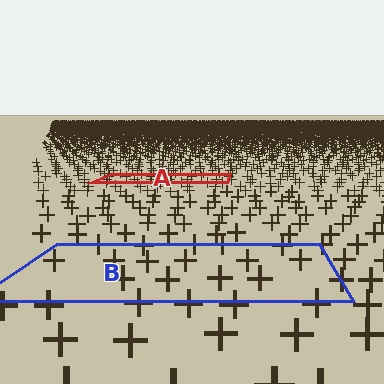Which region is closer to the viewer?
Region B is closer. The texture elements there are larger and more spread out.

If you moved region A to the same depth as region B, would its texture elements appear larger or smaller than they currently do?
They would appear larger. At a closer depth, the same texture elements are projected at a bigger on-screen size.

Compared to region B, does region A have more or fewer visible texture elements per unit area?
Region A has more texture elements per unit area — they are packed more densely because it is farther away.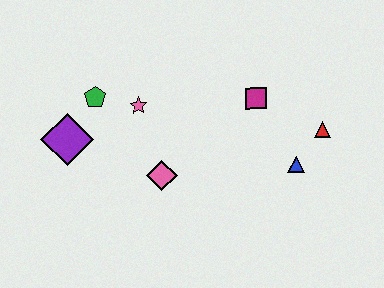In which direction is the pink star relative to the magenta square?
The pink star is to the left of the magenta square.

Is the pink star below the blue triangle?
No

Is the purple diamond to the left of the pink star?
Yes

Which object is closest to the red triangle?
The blue triangle is closest to the red triangle.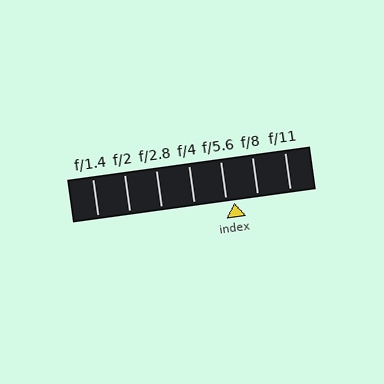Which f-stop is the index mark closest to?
The index mark is closest to f/5.6.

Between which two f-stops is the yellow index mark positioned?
The index mark is between f/5.6 and f/8.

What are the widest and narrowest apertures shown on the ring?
The widest aperture shown is f/1.4 and the narrowest is f/11.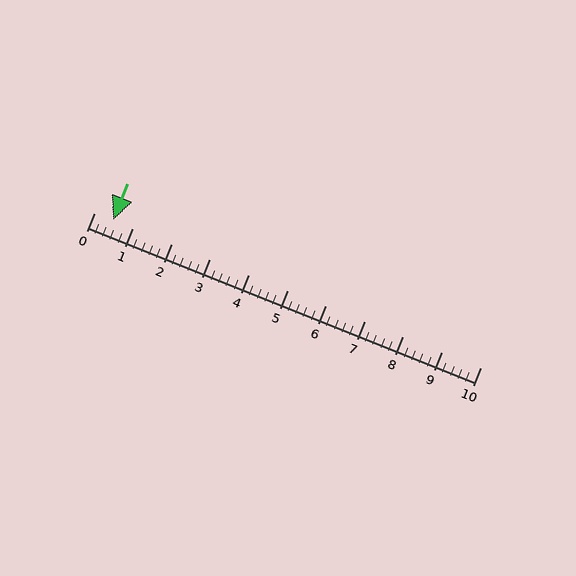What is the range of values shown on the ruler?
The ruler shows values from 0 to 10.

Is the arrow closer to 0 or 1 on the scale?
The arrow is closer to 1.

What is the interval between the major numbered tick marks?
The major tick marks are spaced 1 units apart.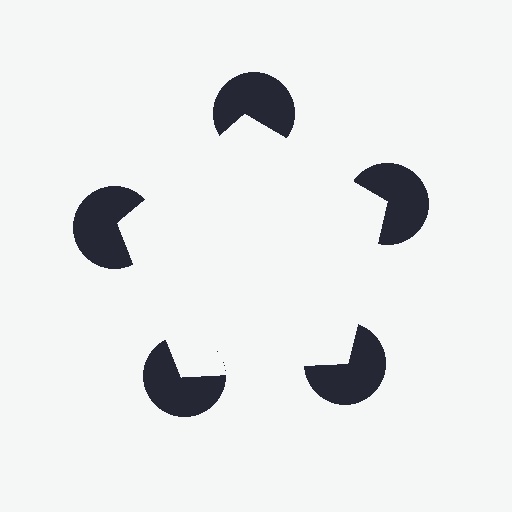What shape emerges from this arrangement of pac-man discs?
An illusory pentagon — its edges are inferred from the aligned wedge cuts in the pac-man discs, not physically drawn.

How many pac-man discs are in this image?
There are 5 — one at each vertex of the illusory pentagon.